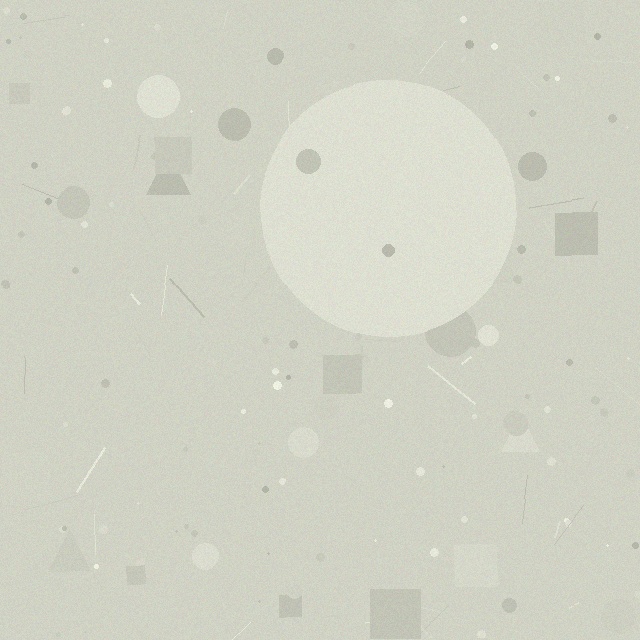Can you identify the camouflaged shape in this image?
The camouflaged shape is a circle.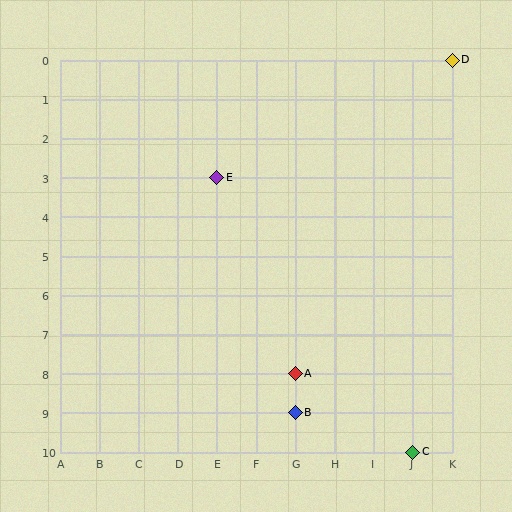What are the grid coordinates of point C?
Point C is at grid coordinates (J, 10).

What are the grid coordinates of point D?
Point D is at grid coordinates (K, 0).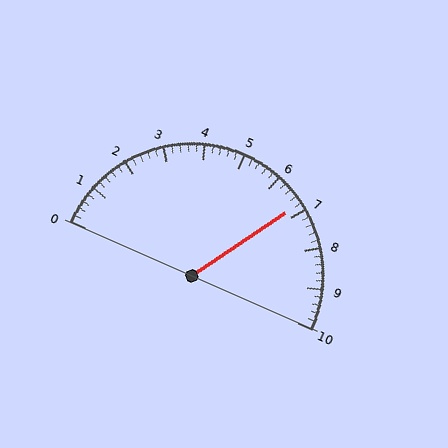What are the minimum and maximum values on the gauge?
The gauge ranges from 0 to 10.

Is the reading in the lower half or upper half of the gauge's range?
The reading is in the upper half of the range (0 to 10).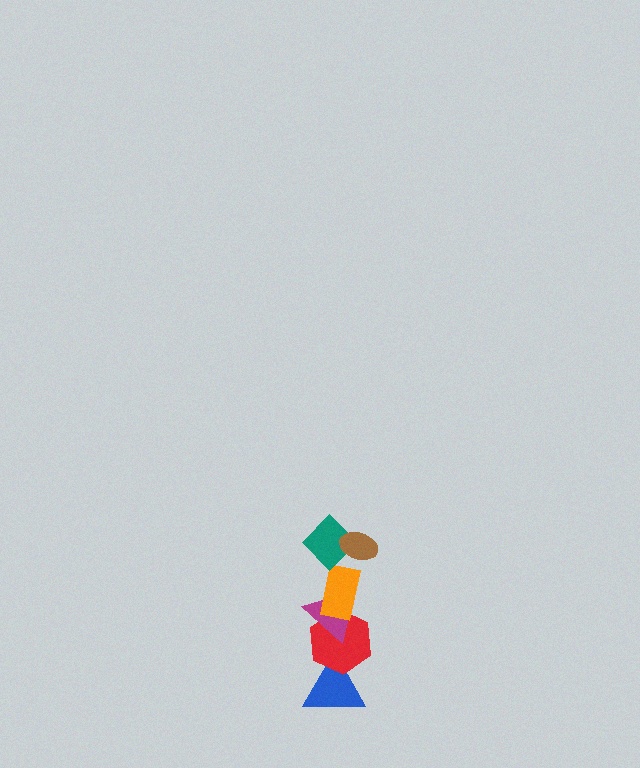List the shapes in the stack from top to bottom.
From top to bottom: the brown ellipse, the teal diamond, the orange rectangle, the magenta triangle, the red hexagon, the blue triangle.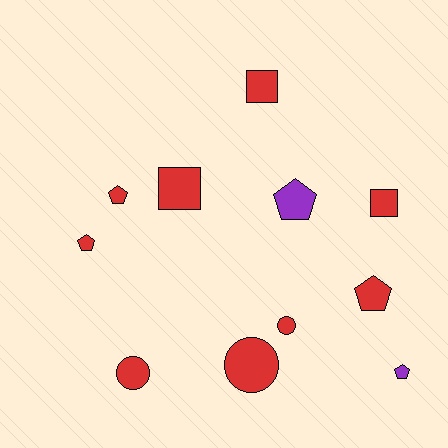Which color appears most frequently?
Red, with 9 objects.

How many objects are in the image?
There are 11 objects.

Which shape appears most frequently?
Pentagon, with 5 objects.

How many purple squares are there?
There are no purple squares.